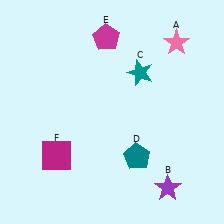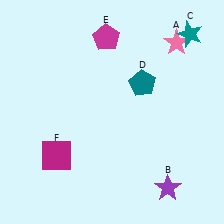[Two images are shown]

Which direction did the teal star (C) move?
The teal star (C) moved right.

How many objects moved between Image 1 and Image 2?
2 objects moved between the two images.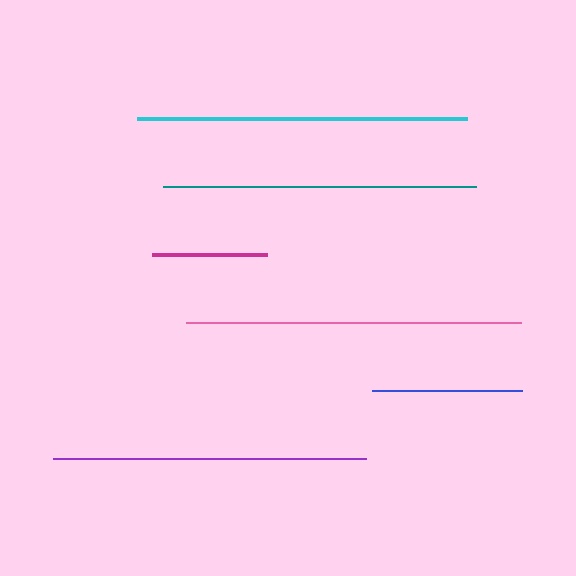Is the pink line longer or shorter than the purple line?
The pink line is longer than the purple line.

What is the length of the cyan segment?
The cyan segment is approximately 330 pixels long.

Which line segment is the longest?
The pink line is the longest at approximately 335 pixels.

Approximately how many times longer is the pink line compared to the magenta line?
The pink line is approximately 2.9 times the length of the magenta line.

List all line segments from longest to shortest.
From longest to shortest: pink, cyan, teal, purple, blue, magenta.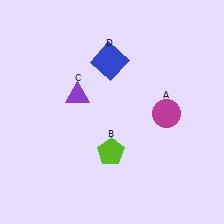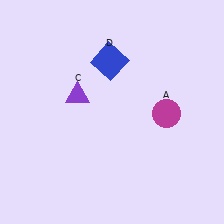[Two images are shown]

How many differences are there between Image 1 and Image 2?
There is 1 difference between the two images.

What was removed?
The lime pentagon (B) was removed in Image 2.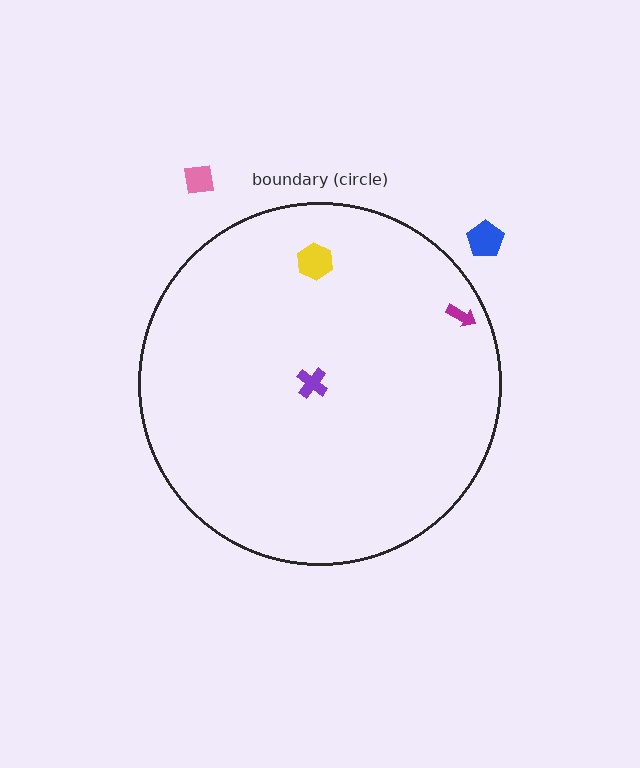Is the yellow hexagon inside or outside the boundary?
Inside.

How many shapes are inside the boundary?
3 inside, 2 outside.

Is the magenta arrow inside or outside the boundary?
Inside.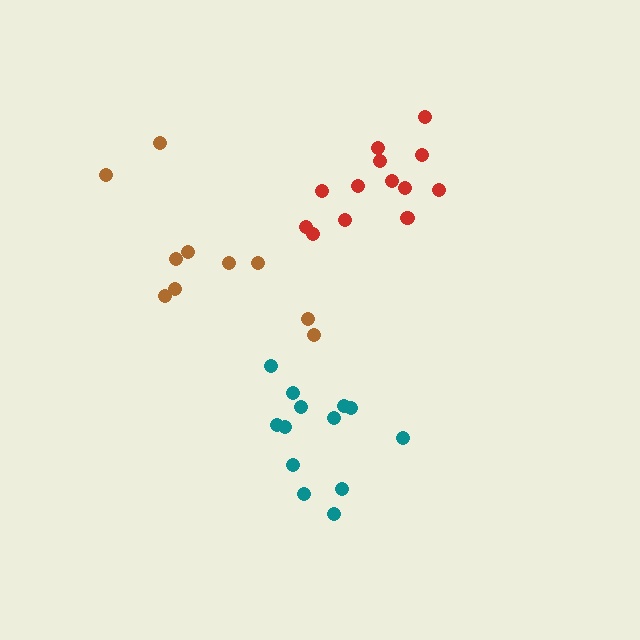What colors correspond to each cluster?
The clusters are colored: teal, red, brown.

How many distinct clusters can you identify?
There are 3 distinct clusters.